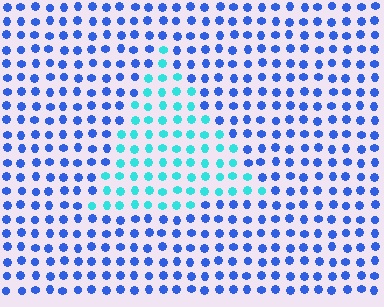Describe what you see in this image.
The image is filled with small blue elements in a uniform arrangement. A triangle-shaped region is visible where the elements are tinted to a slightly different hue, forming a subtle color boundary.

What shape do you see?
I see a triangle.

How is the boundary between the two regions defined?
The boundary is defined purely by a slight shift in hue (about 46 degrees). Spacing, size, and orientation are identical on both sides.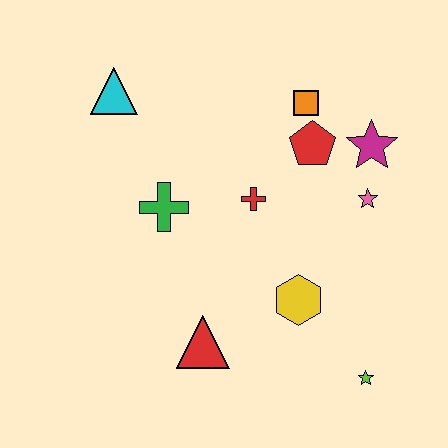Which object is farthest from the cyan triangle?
The lime star is farthest from the cyan triangle.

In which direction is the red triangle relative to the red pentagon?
The red triangle is below the red pentagon.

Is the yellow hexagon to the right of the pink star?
No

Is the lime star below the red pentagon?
Yes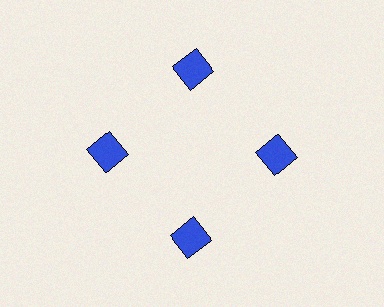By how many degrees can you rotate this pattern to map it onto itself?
The pattern maps onto itself every 90 degrees of rotation.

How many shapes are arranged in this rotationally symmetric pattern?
There are 4 shapes, arranged in 4 groups of 1.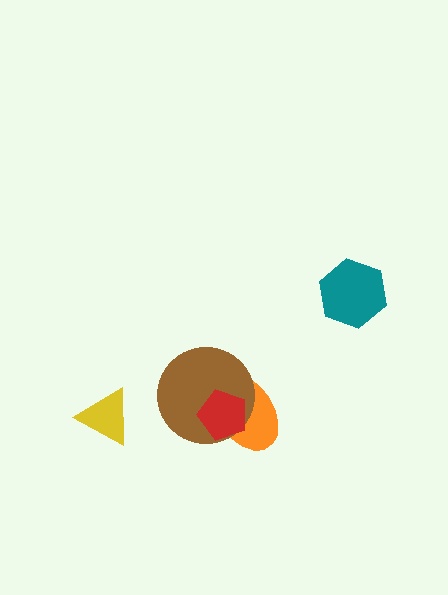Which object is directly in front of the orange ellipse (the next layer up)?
The brown circle is directly in front of the orange ellipse.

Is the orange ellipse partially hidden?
Yes, it is partially covered by another shape.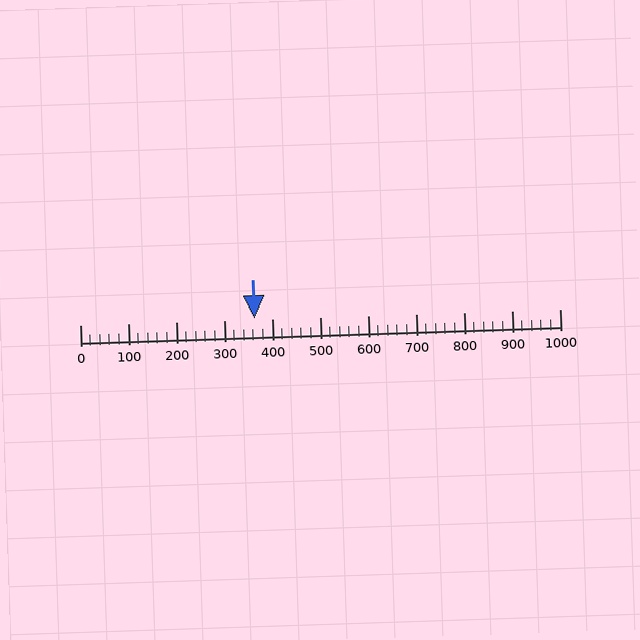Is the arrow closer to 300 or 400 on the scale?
The arrow is closer to 400.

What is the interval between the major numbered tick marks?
The major tick marks are spaced 100 units apart.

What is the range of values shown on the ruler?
The ruler shows values from 0 to 1000.